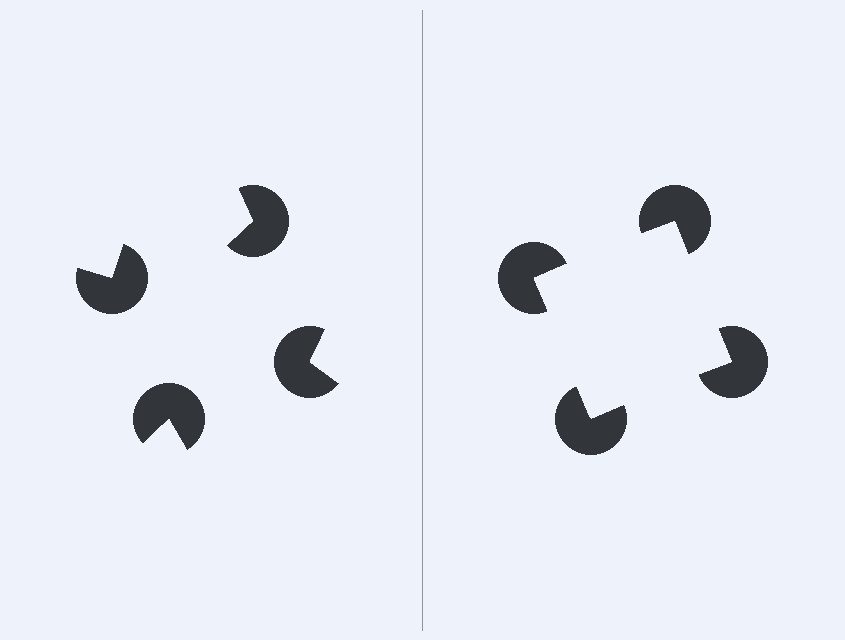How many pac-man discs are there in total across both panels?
8 — 4 on each side.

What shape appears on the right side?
An illusory square.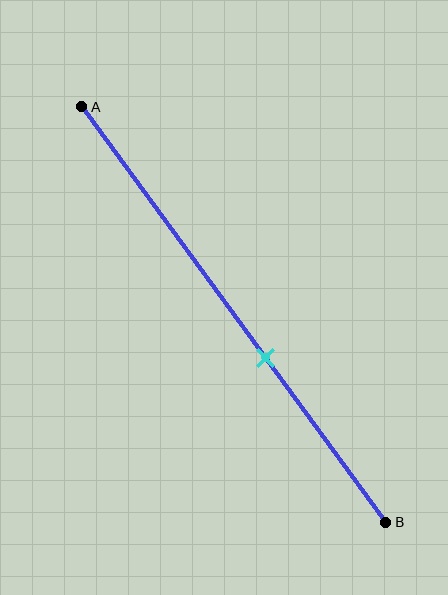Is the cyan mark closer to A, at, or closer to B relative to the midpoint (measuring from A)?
The cyan mark is closer to point B than the midpoint of segment AB.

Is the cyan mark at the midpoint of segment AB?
No, the mark is at about 60% from A, not at the 50% midpoint.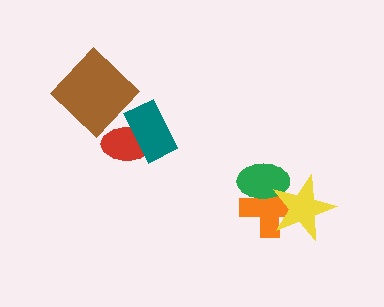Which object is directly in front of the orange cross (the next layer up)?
The green ellipse is directly in front of the orange cross.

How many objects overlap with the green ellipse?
2 objects overlap with the green ellipse.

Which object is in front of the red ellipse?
The teal rectangle is in front of the red ellipse.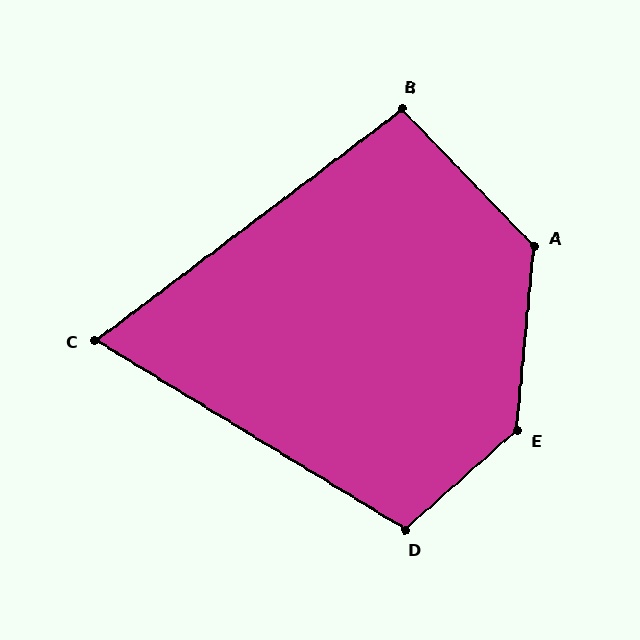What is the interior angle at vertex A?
Approximately 131 degrees (obtuse).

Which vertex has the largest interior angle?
E, at approximately 137 degrees.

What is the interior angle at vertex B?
Approximately 97 degrees (obtuse).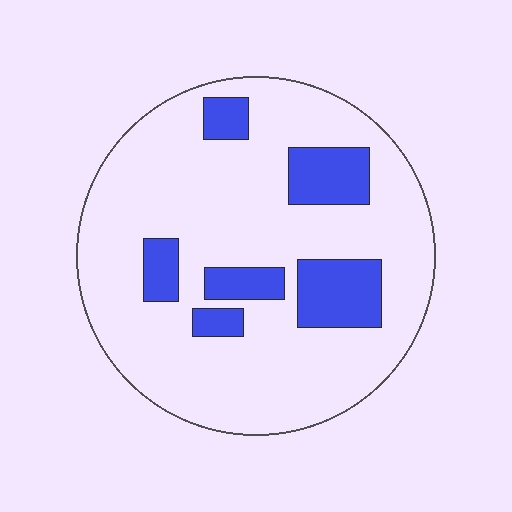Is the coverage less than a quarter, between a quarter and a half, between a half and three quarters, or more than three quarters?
Less than a quarter.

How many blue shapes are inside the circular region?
6.